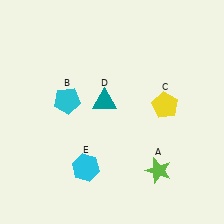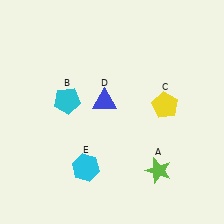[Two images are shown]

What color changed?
The triangle (D) changed from teal in Image 1 to blue in Image 2.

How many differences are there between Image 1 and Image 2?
There is 1 difference between the two images.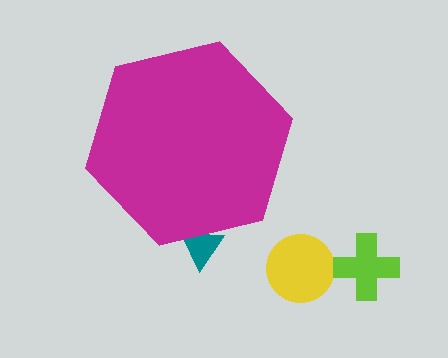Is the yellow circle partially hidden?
No, the yellow circle is fully visible.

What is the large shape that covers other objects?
A magenta hexagon.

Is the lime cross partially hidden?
No, the lime cross is fully visible.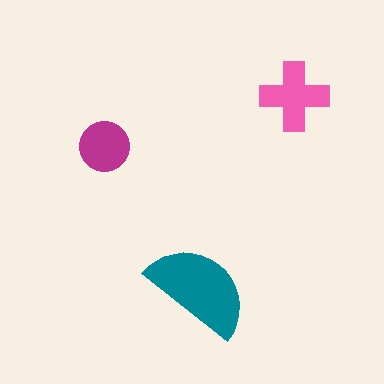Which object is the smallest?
The magenta circle.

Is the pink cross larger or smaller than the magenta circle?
Larger.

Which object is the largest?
The teal semicircle.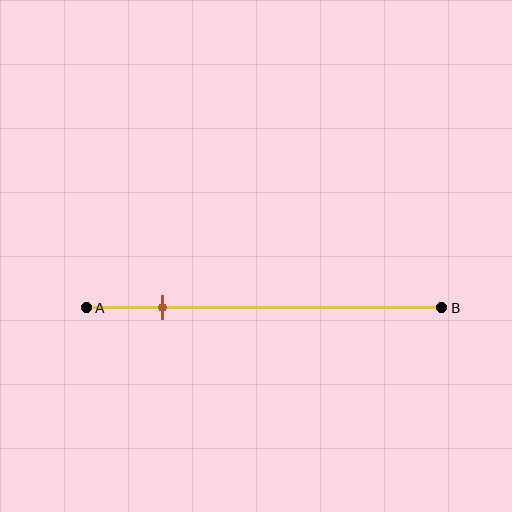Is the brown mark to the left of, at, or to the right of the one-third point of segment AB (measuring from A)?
The brown mark is to the left of the one-third point of segment AB.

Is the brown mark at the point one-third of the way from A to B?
No, the mark is at about 20% from A, not at the 33% one-third point.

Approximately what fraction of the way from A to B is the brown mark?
The brown mark is approximately 20% of the way from A to B.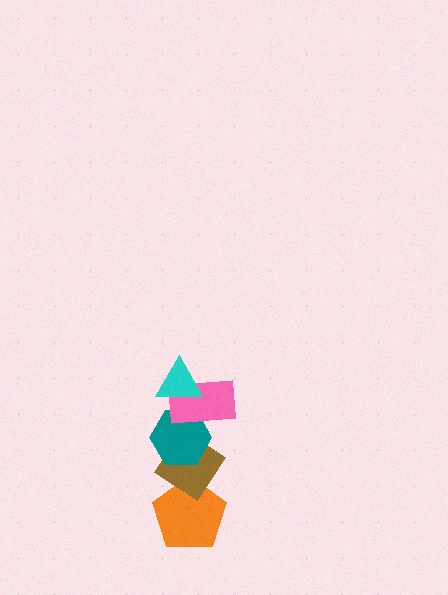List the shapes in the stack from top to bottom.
From top to bottom: the cyan triangle, the pink rectangle, the teal hexagon, the brown diamond, the orange pentagon.